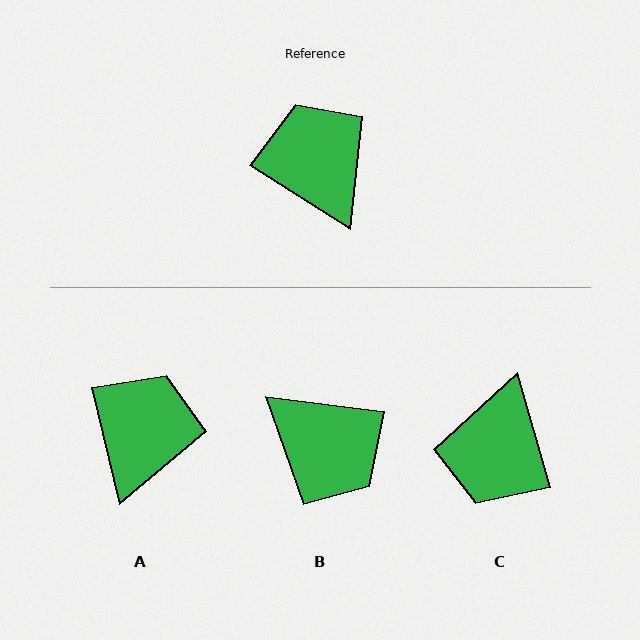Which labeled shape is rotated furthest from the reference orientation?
B, about 154 degrees away.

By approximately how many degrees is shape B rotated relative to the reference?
Approximately 154 degrees clockwise.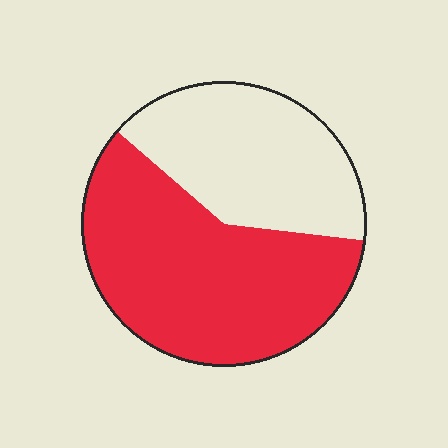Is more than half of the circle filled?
Yes.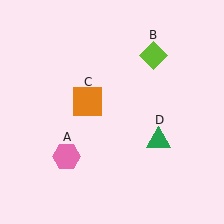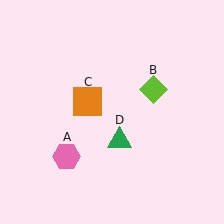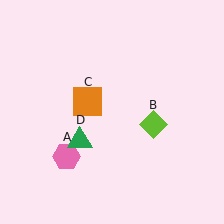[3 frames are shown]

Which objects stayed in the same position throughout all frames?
Pink hexagon (object A) and orange square (object C) remained stationary.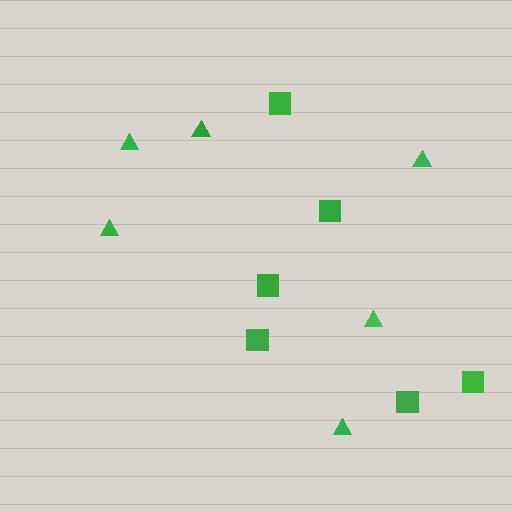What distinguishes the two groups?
There are 2 groups: one group of squares (6) and one group of triangles (6).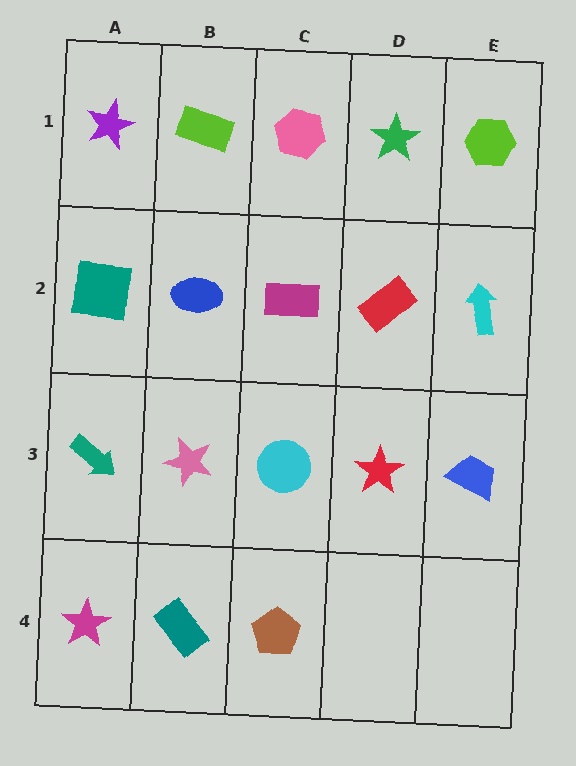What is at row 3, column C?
A cyan circle.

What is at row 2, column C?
A magenta rectangle.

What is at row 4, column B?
A teal rectangle.